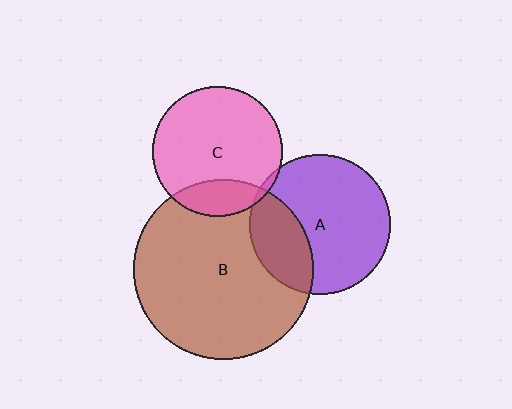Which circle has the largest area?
Circle B (brown).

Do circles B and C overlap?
Yes.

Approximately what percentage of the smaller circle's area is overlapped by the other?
Approximately 20%.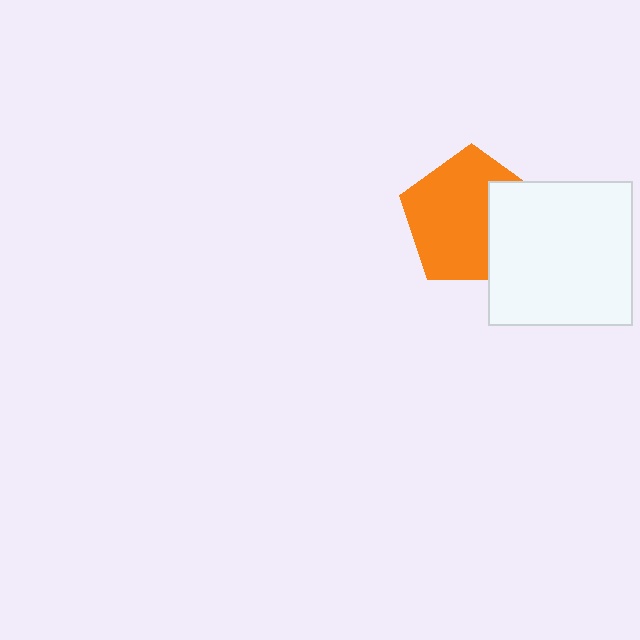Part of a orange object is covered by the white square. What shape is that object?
It is a pentagon.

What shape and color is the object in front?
The object in front is a white square.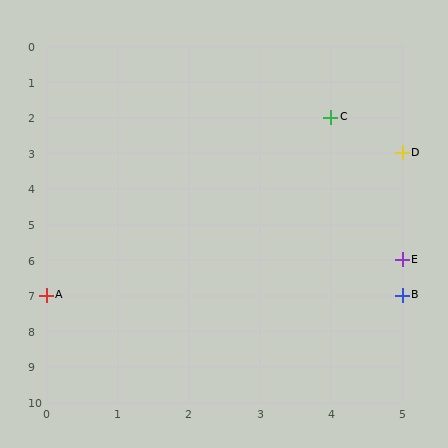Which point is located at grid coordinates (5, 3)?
Point D is at (5, 3).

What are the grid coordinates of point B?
Point B is at grid coordinates (5, 7).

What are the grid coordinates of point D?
Point D is at grid coordinates (5, 3).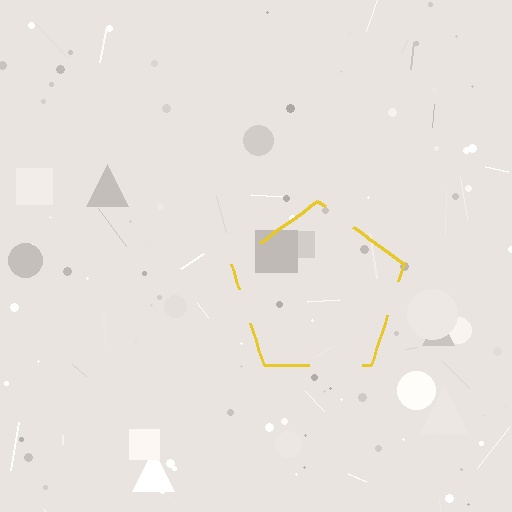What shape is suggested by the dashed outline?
The dashed outline suggests a pentagon.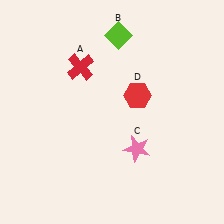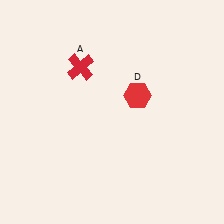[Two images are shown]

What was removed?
The pink star (C), the lime diamond (B) were removed in Image 2.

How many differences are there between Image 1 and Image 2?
There are 2 differences between the two images.